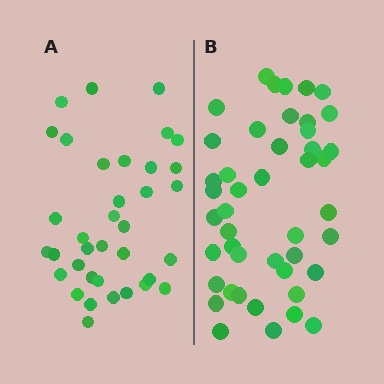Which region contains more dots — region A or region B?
Region B (the right region) has more dots.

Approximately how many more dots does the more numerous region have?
Region B has roughly 8 or so more dots than region A.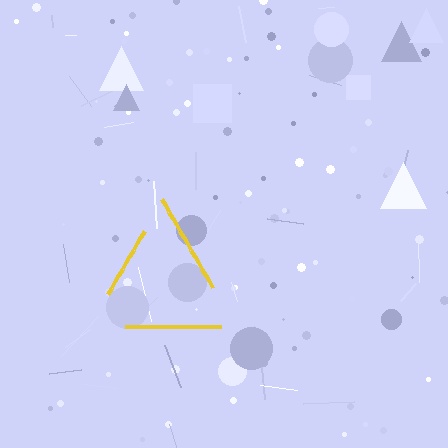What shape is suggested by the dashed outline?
The dashed outline suggests a triangle.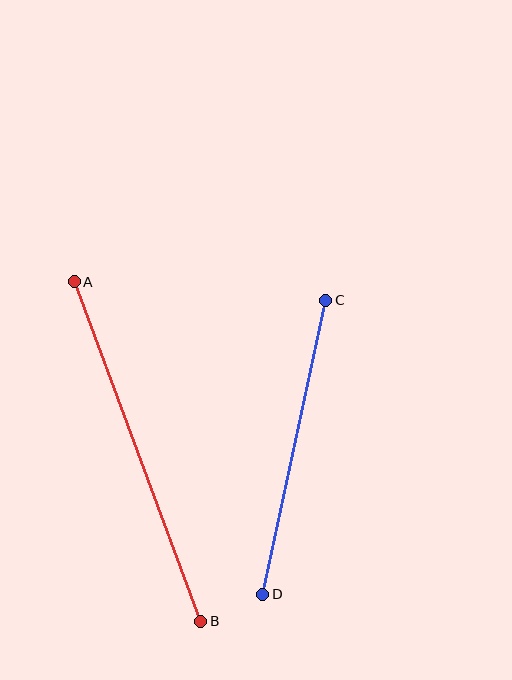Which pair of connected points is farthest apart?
Points A and B are farthest apart.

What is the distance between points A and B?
The distance is approximately 362 pixels.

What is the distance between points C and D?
The distance is approximately 301 pixels.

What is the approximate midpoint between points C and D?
The midpoint is at approximately (294, 447) pixels.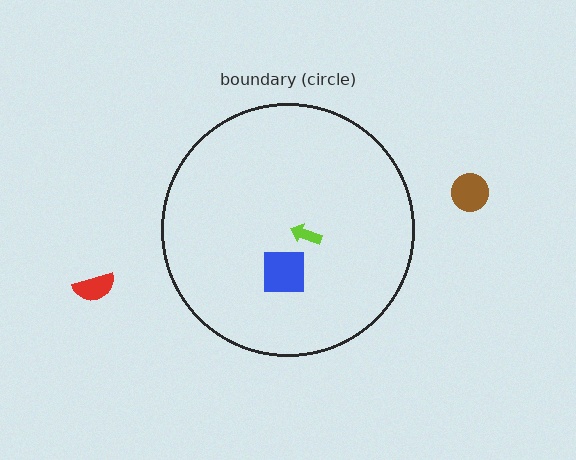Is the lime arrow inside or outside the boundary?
Inside.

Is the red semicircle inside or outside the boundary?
Outside.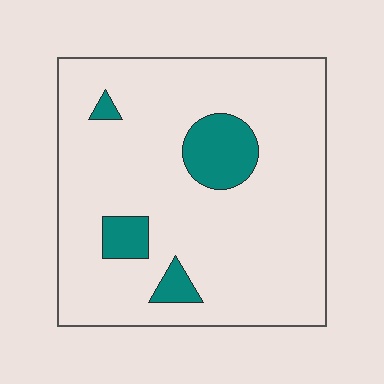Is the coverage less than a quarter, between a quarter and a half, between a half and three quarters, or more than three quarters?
Less than a quarter.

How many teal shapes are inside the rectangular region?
4.